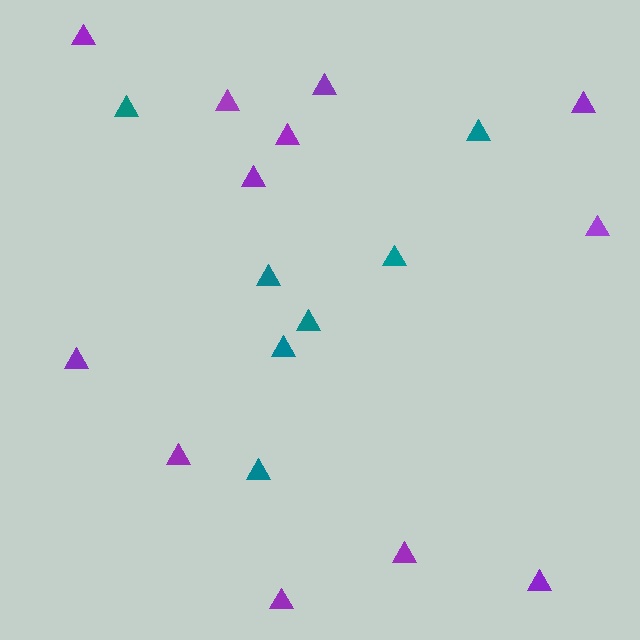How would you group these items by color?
There are 2 groups: one group of teal triangles (7) and one group of purple triangles (12).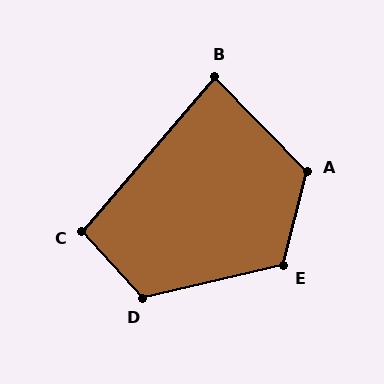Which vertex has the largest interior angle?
A, at approximately 121 degrees.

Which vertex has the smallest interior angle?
B, at approximately 85 degrees.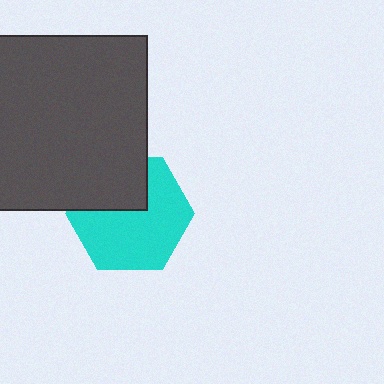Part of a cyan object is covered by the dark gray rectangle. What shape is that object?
It is a hexagon.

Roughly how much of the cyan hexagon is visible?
Most of it is visible (roughly 68%).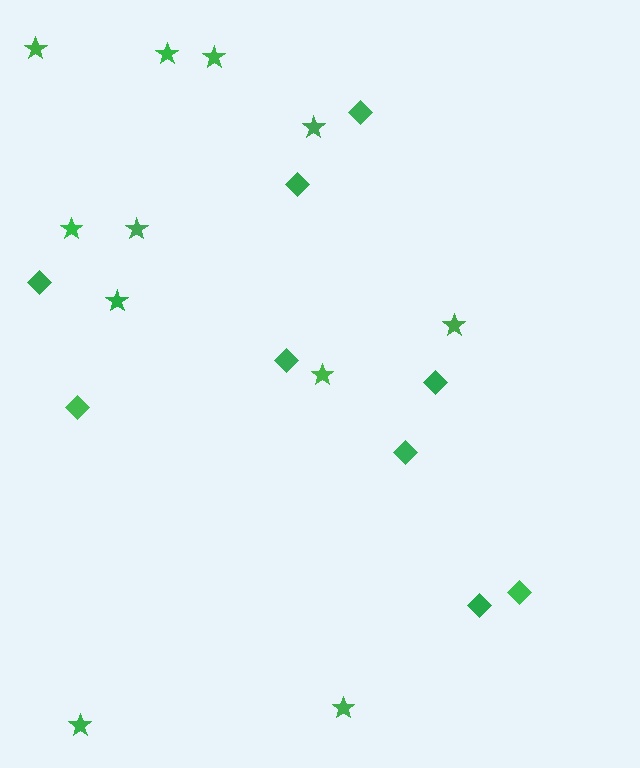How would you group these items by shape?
There are 2 groups: one group of stars (11) and one group of diamonds (9).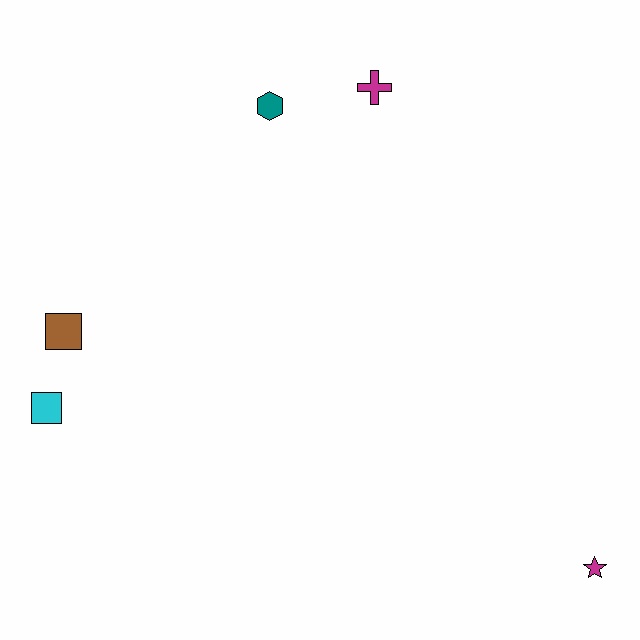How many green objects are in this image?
There are no green objects.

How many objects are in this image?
There are 5 objects.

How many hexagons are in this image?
There is 1 hexagon.